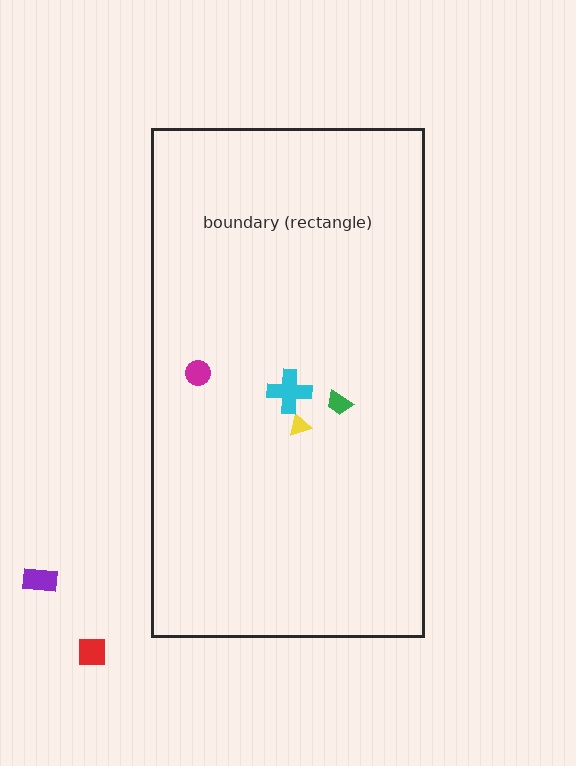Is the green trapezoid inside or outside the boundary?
Inside.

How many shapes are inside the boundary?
4 inside, 2 outside.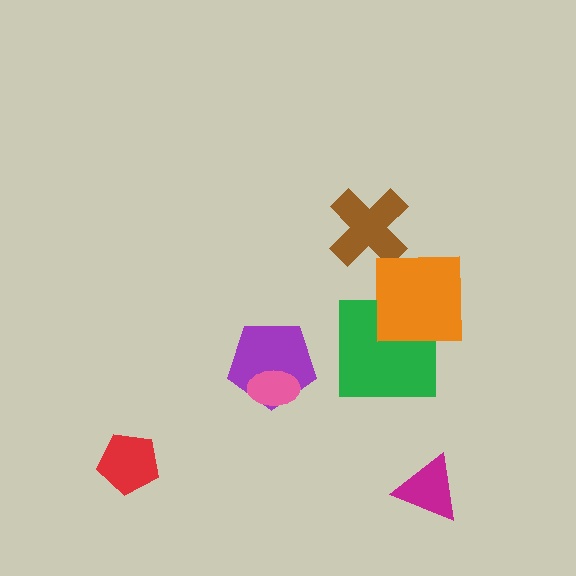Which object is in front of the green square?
The orange square is in front of the green square.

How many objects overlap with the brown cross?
0 objects overlap with the brown cross.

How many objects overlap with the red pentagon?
0 objects overlap with the red pentagon.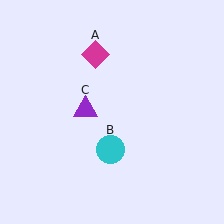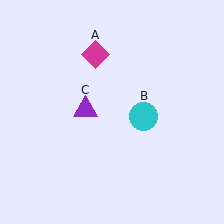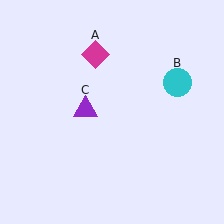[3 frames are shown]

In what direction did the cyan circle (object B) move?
The cyan circle (object B) moved up and to the right.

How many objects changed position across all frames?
1 object changed position: cyan circle (object B).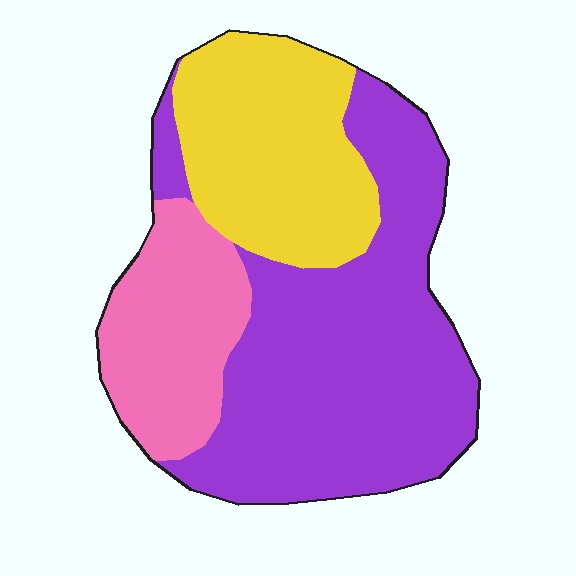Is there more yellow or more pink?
Yellow.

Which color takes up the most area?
Purple, at roughly 50%.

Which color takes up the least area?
Pink, at roughly 20%.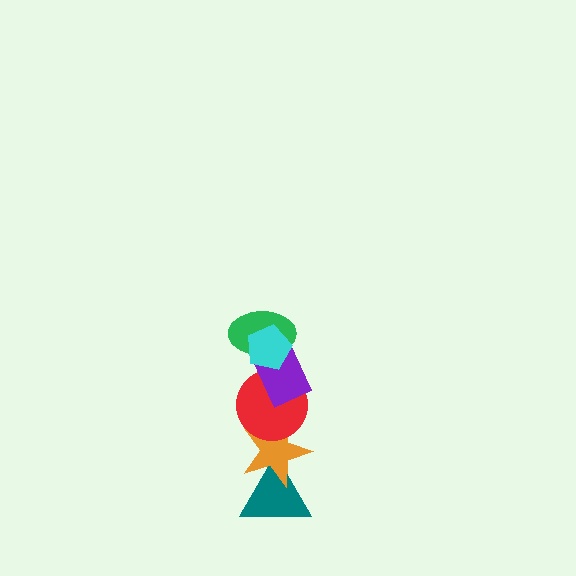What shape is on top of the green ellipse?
The cyan pentagon is on top of the green ellipse.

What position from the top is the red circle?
The red circle is 4th from the top.